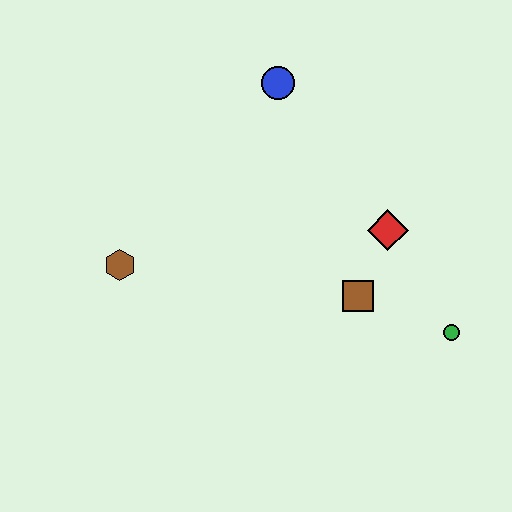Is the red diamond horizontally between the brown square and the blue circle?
No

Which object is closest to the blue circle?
The red diamond is closest to the blue circle.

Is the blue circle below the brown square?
No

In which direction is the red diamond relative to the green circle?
The red diamond is above the green circle.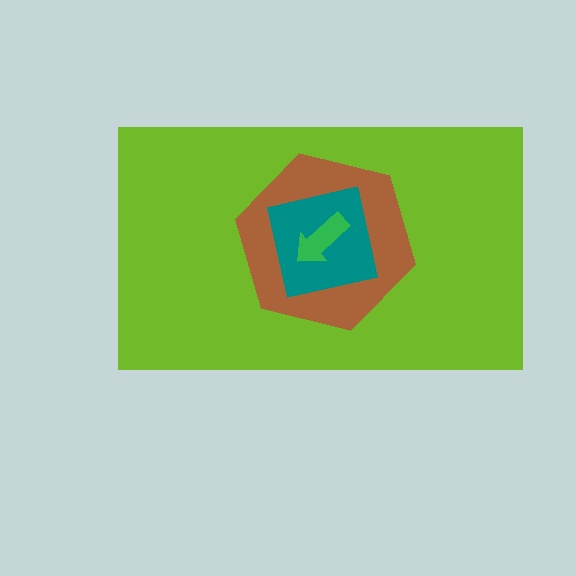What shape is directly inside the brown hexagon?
The teal square.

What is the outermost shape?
The lime rectangle.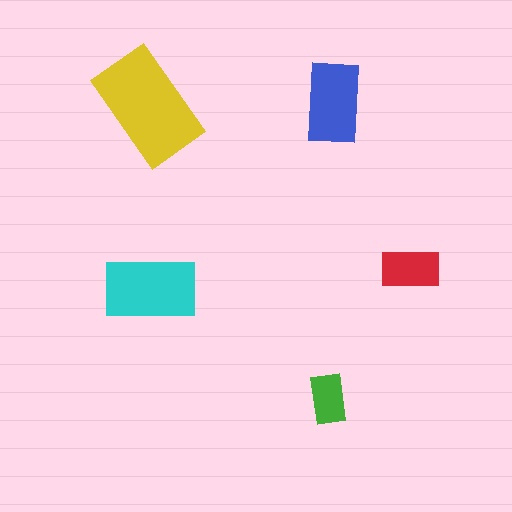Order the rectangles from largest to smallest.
the yellow one, the cyan one, the blue one, the red one, the green one.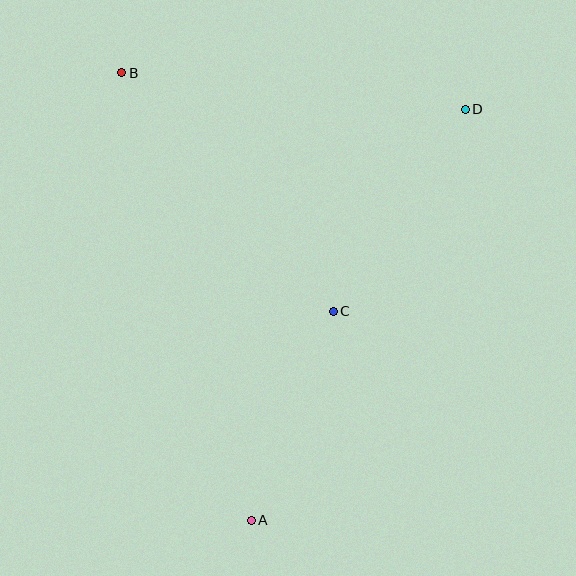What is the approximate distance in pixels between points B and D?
The distance between B and D is approximately 345 pixels.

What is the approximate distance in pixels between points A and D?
The distance between A and D is approximately 463 pixels.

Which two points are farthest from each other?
Points A and B are farthest from each other.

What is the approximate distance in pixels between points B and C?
The distance between B and C is approximately 319 pixels.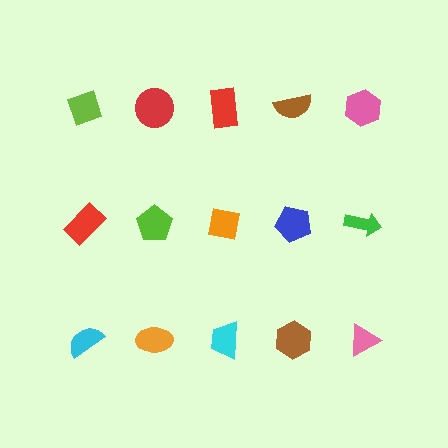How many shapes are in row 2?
5 shapes.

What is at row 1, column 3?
A red rectangle.